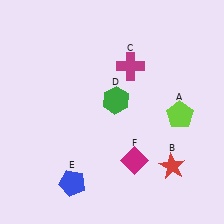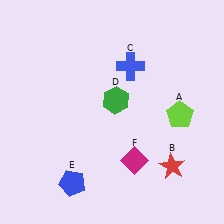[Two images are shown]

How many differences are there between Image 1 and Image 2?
There is 1 difference between the two images.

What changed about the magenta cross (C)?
In Image 1, C is magenta. In Image 2, it changed to blue.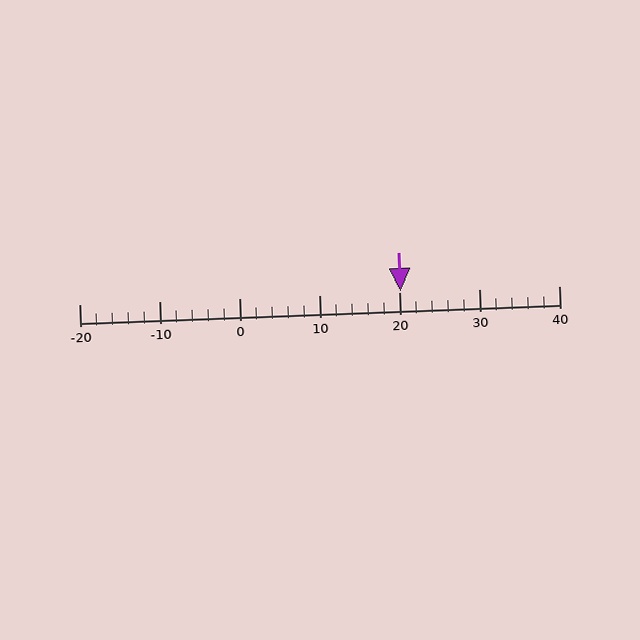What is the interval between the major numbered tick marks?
The major tick marks are spaced 10 units apart.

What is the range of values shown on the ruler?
The ruler shows values from -20 to 40.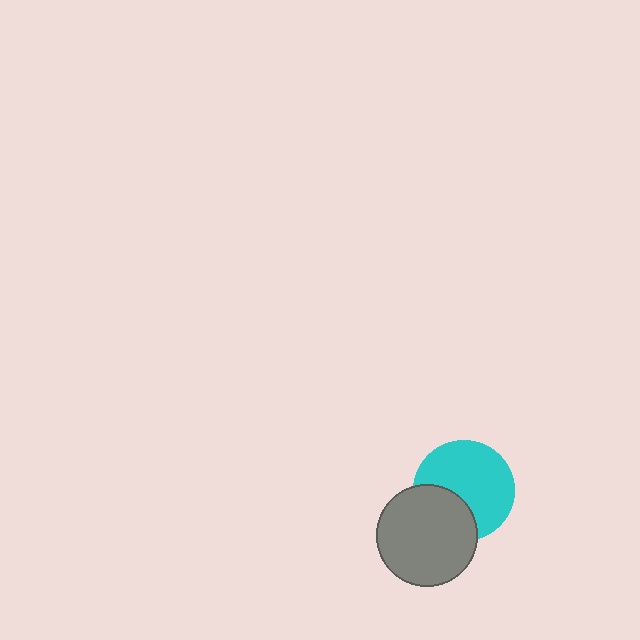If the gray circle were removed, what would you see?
You would see the complete cyan circle.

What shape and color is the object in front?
The object in front is a gray circle.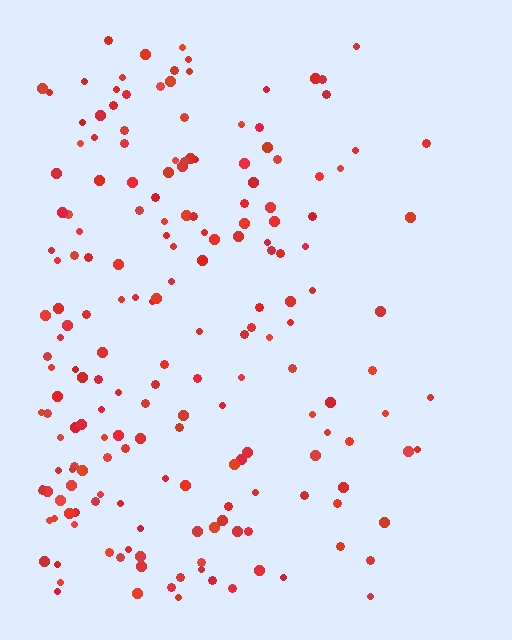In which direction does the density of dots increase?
From right to left, with the left side densest.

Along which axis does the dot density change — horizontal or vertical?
Horizontal.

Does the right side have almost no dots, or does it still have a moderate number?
Still a moderate number, just noticeably fewer than the left.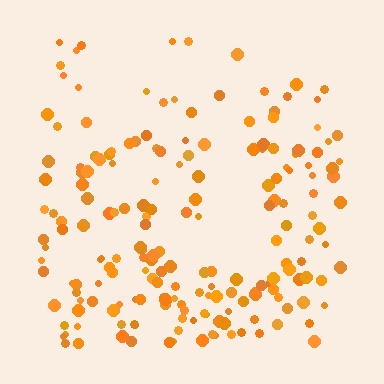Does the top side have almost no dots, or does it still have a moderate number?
Still a moderate number, just noticeably fewer than the bottom.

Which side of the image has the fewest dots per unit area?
The top.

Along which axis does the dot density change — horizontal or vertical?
Vertical.